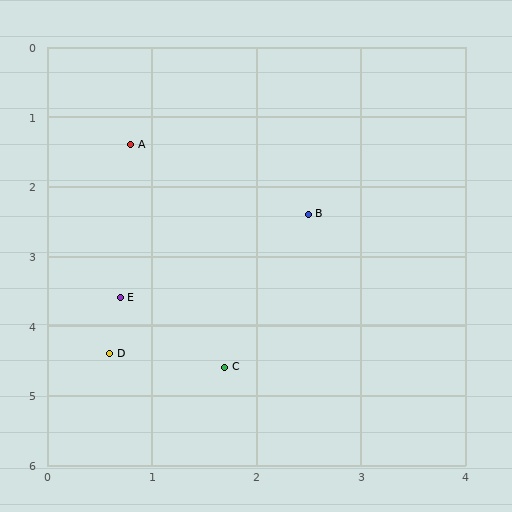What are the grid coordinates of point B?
Point B is at approximately (2.5, 2.4).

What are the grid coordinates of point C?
Point C is at approximately (1.7, 4.6).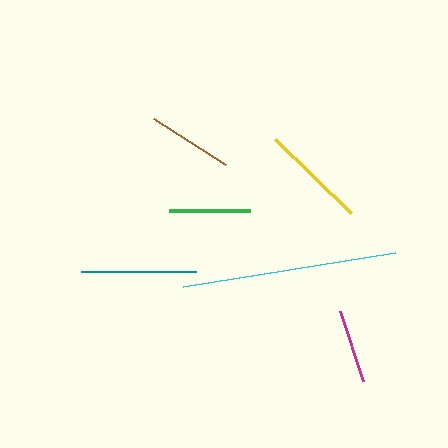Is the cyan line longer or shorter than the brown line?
The cyan line is longer than the brown line.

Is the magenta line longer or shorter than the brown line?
The brown line is longer than the magenta line.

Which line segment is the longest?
The cyan line is the longest at approximately 215 pixels.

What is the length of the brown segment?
The brown segment is approximately 85 pixels long.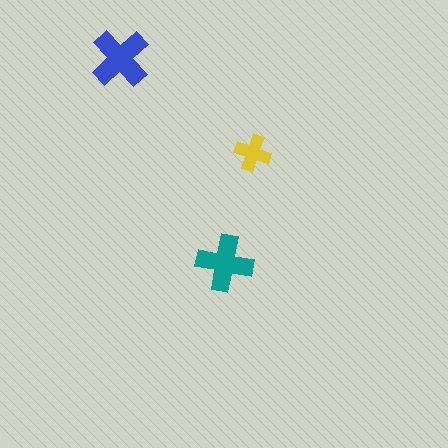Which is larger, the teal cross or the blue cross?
The blue one.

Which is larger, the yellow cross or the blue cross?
The blue one.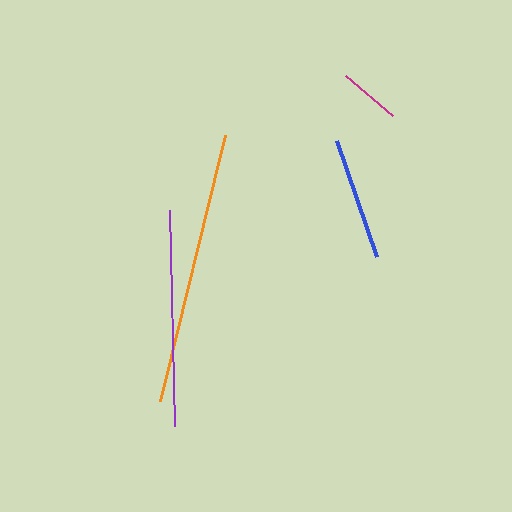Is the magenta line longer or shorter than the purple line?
The purple line is longer than the magenta line.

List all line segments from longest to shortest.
From longest to shortest: orange, purple, blue, magenta.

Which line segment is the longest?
The orange line is the longest at approximately 274 pixels.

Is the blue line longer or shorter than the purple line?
The purple line is longer than the blue line.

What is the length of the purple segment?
The purple segment is approximately 217 pixels long.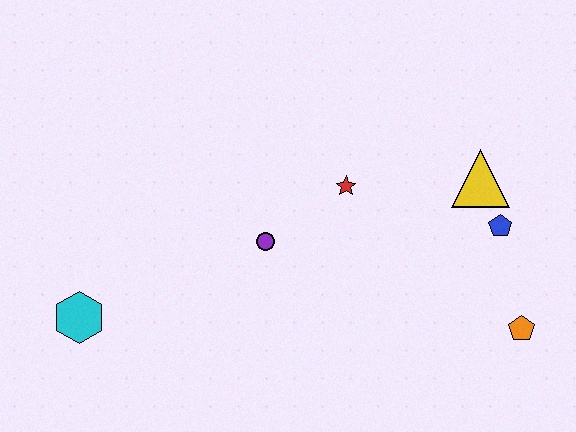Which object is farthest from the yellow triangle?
The cyan hexagon is farthest from the yellow triangle.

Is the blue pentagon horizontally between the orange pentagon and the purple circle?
Yes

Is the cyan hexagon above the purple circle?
No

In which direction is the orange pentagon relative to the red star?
The orange pentagon is to the right of the red star.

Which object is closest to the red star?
The purple circle is closest to the red star.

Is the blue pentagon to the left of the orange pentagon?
Yes